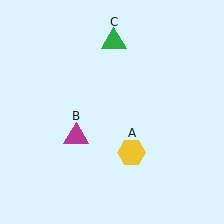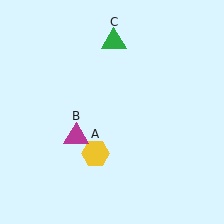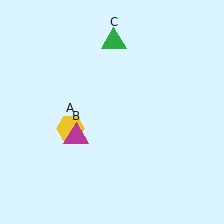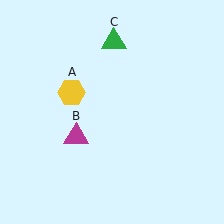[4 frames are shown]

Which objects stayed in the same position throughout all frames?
Magenta triangle (object B) and green triangle (object C) remained stationary.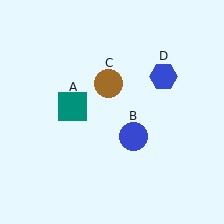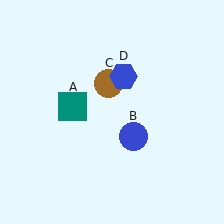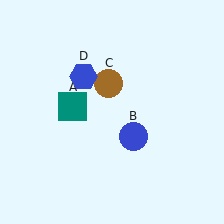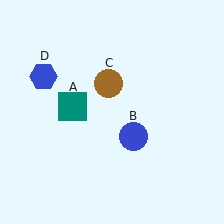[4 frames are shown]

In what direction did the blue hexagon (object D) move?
The blue hexagon (object D) moved left.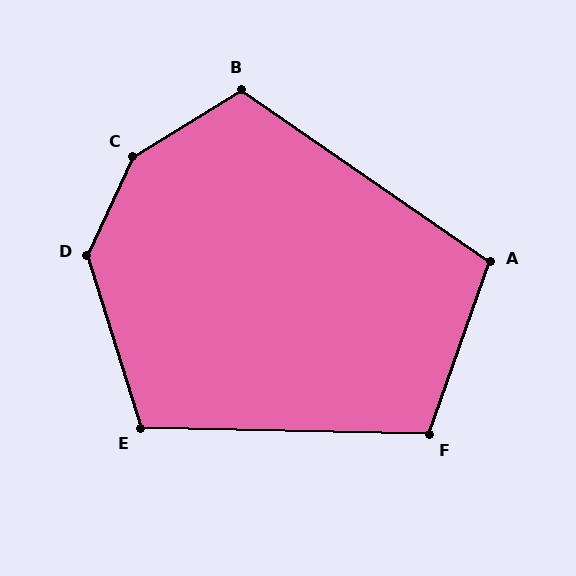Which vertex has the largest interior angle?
C, at approximately 146 degrees.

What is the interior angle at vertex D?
Approximately 138 degrees (obtuse).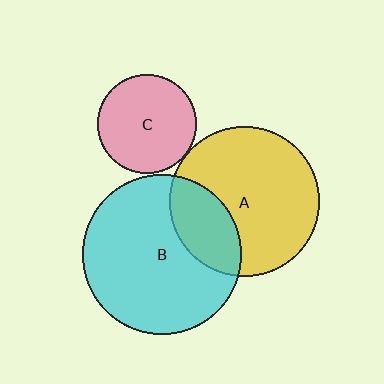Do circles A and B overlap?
Yes.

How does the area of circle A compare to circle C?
Approximately 2.3 times.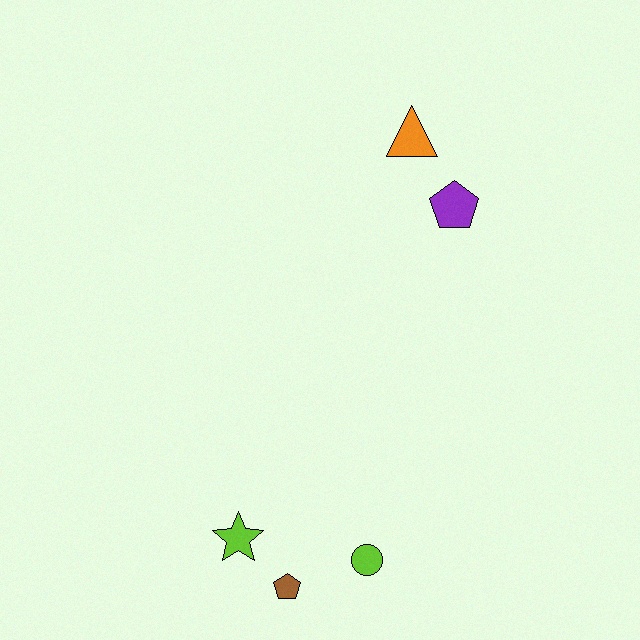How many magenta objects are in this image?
There are no magenta objects.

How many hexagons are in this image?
There are no hexagons.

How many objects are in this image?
There are 5 objects.